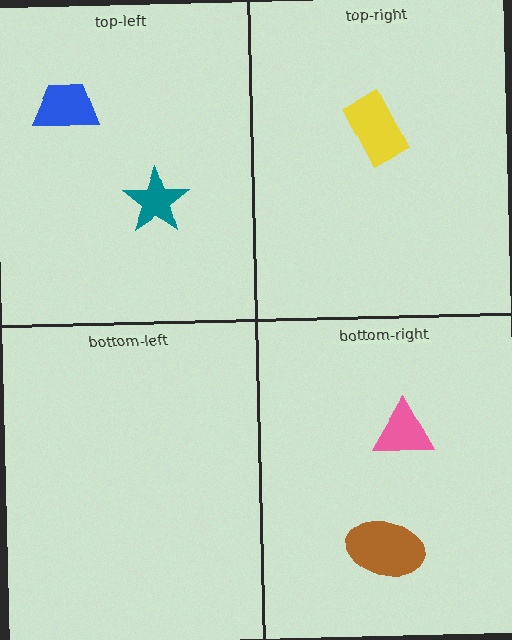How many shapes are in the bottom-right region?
2.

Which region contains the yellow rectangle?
The top-right region.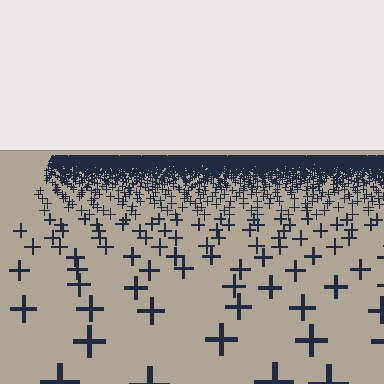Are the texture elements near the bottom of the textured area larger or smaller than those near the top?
Larger. Near the bottom, elements are closer to the viewer and appear at a bigger on-screen size.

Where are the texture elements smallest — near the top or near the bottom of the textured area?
Near the top.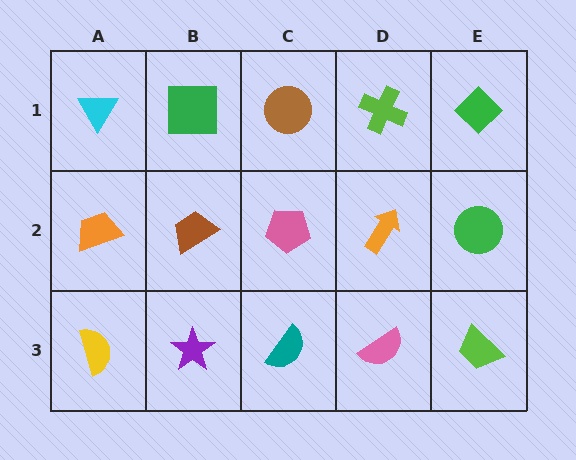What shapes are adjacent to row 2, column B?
A green square (row 1, column B), a purple star (row 3, column B), an orange trapezoid (row 2, column A), a pink pentagon (row 2, column C).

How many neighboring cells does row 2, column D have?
4.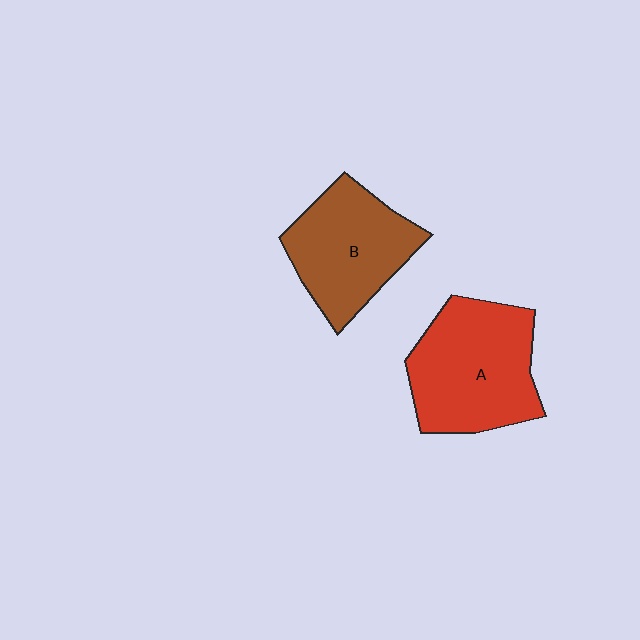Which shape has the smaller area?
Shape B (brown).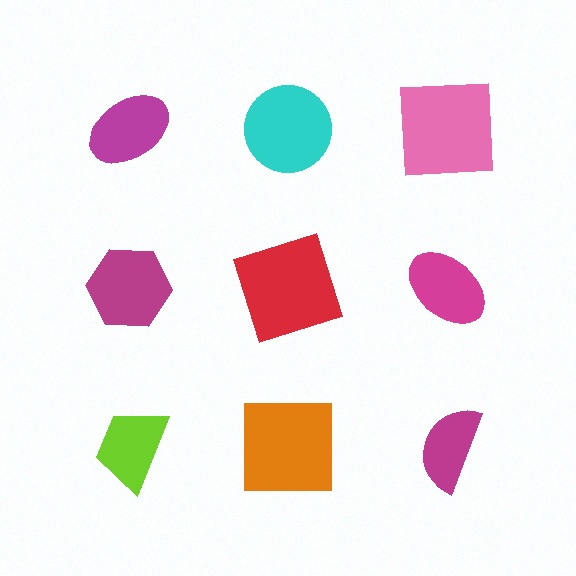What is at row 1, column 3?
A pink square.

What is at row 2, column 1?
A magenta hexagon.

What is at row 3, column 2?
An orange square.